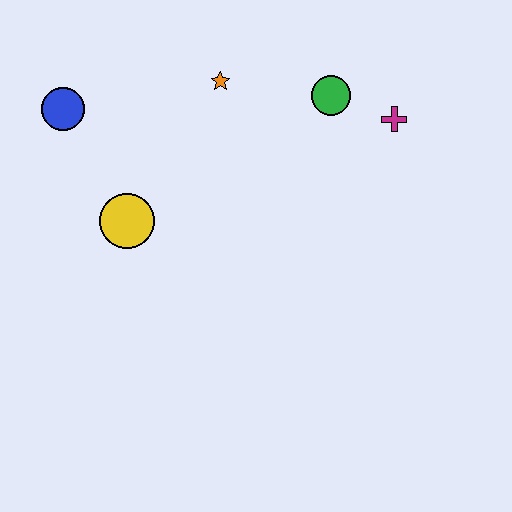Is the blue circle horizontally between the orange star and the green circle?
No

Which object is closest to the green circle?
The magenta cross is closest to the green circle.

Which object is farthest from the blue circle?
The magenta cross is farthest from the blue circle.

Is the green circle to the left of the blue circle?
No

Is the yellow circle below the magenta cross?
Yes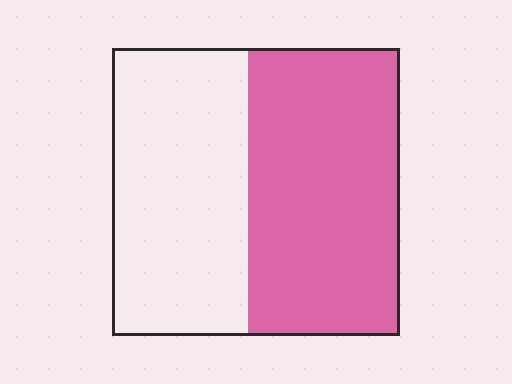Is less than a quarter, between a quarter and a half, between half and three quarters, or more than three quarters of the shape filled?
Between half and three quarters.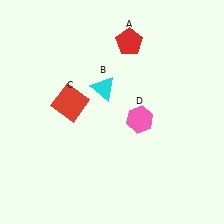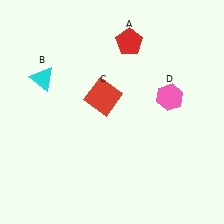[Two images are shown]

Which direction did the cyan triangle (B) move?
The cyan triangle (B) moved left.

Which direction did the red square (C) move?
The red square (C) moved right.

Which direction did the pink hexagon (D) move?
The pink hexagon (D) moved right.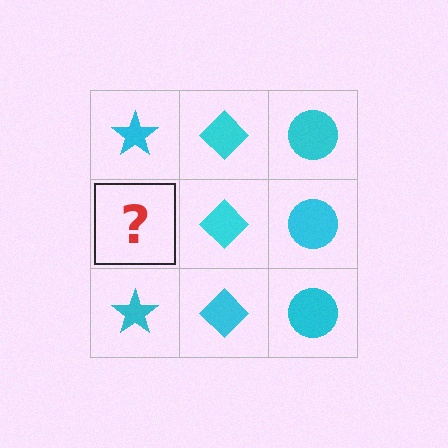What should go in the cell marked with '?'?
The missing cell should contain a cyan star.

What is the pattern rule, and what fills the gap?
The rule is that each column has a consistent shape. The gap should be filled with a cyan star.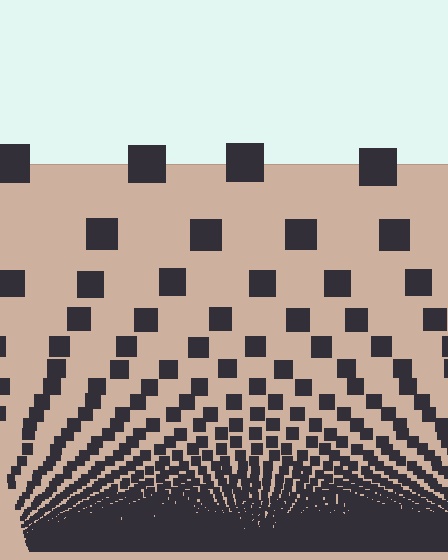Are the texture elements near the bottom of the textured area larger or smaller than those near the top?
Smaller. The gradient is inverted — elements near the bottom are smaller and denser.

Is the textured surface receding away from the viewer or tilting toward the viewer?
The surface appears to tilt toward the viewer. Texture elements get larger and sparser toward the top.